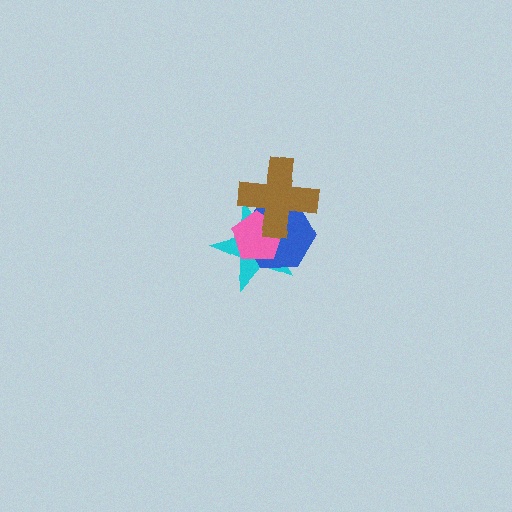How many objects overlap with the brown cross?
3 objects overlap with the brown cross.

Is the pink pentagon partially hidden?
Yes, it is partially covered by another shape.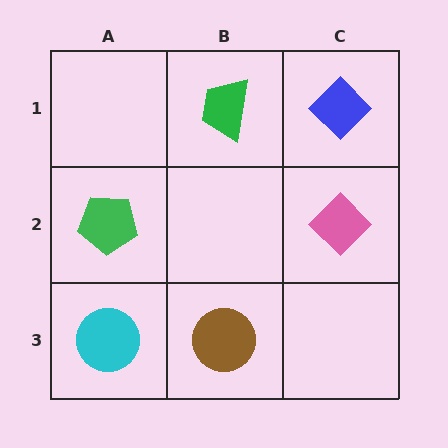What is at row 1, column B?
A green trapezoid.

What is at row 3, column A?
A cyan circle.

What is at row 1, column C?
A blue diamond.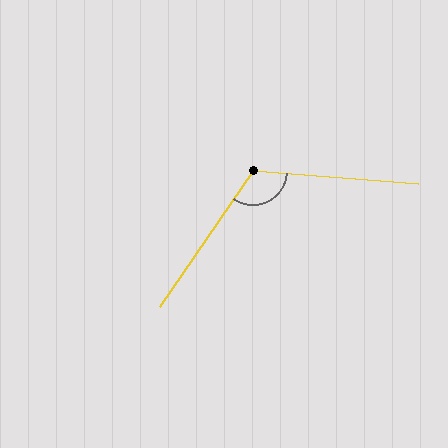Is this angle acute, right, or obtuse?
It is obtuse.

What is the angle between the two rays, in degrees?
Approximately 120 degrees.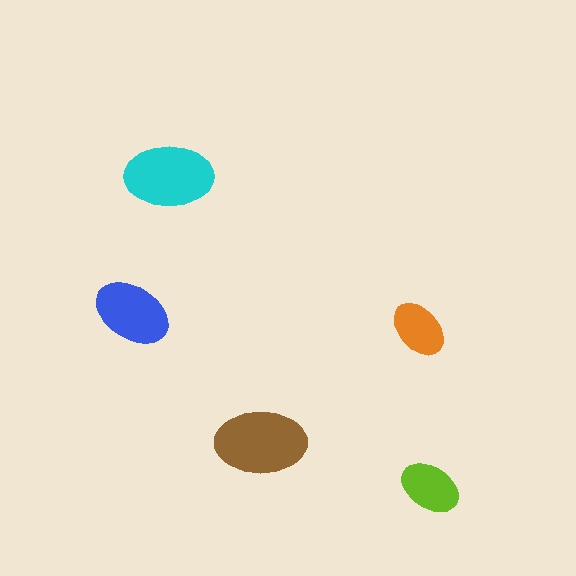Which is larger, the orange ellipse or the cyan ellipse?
The cyan one.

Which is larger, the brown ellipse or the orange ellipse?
The brown one.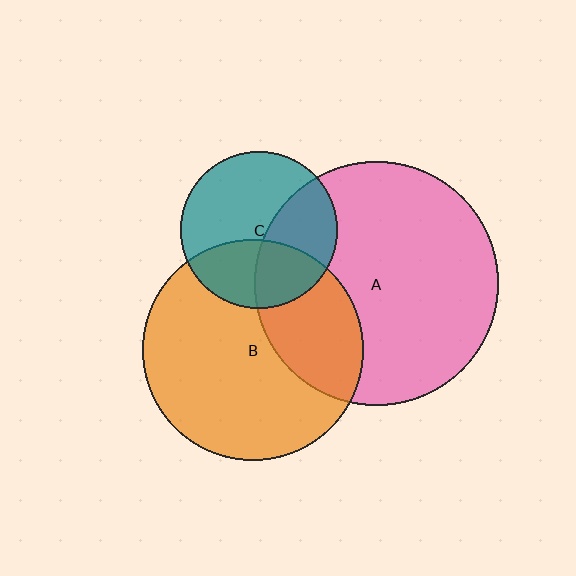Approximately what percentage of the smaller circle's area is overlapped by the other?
Approximately 30%.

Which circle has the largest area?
Circle A (pink).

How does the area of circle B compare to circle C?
Approximately 2.0 times.